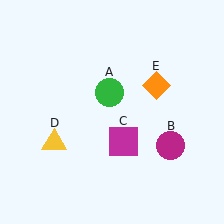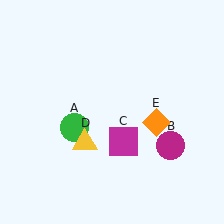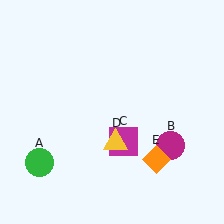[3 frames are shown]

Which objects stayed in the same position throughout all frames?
Magenta circle (object B) and magenta square (object C) remained stationary.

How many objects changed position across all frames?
3 objects changed position: green circle (object A), yellow triangle (object D), orange diamond (object E).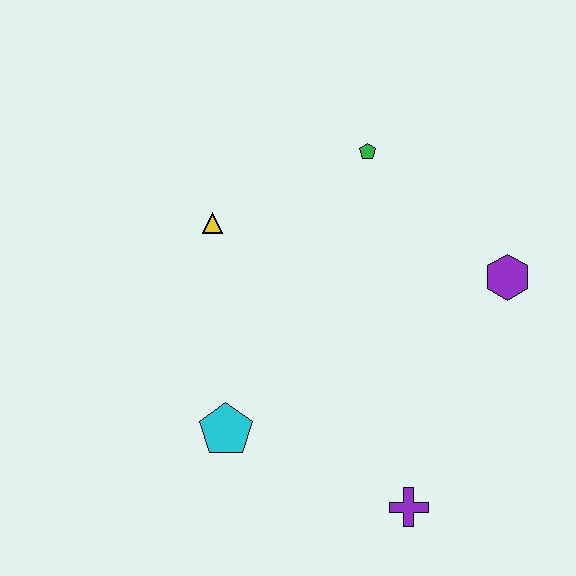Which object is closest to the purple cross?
The cyan pentagon is closest to the purple cross.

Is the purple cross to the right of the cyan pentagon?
Yes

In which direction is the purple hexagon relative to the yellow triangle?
The purple hexagon is to the right of the yellow triangle.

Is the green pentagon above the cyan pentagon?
Yes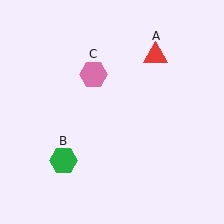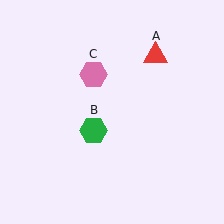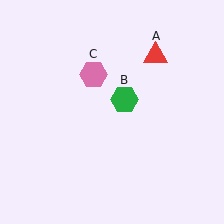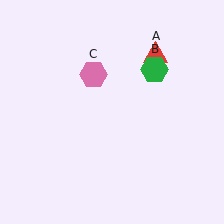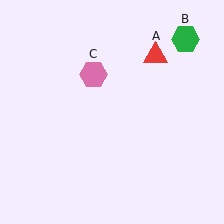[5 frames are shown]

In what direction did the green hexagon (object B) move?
The green hexagon (object B) moved up and to the right.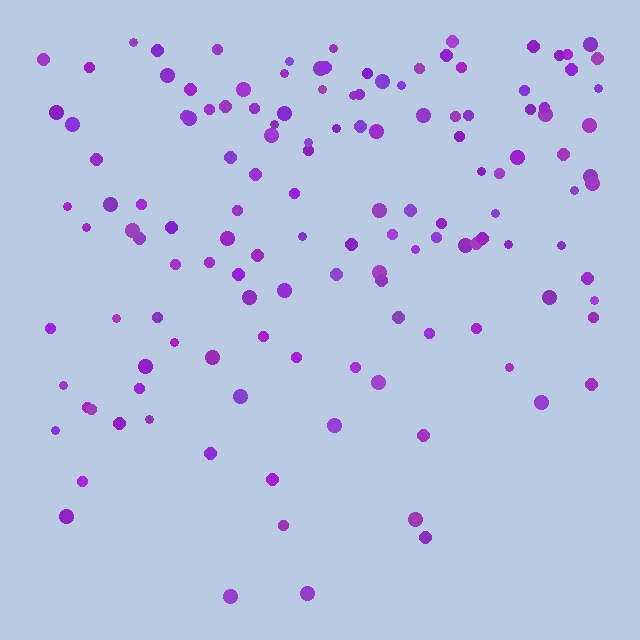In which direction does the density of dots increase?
From bottom to top, with the top side densest.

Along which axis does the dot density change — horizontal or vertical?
Vertical.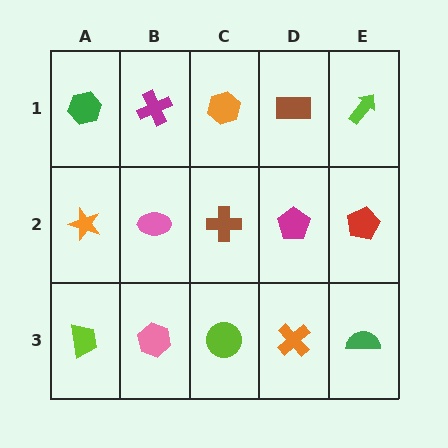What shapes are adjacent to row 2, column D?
A brown rectangle (row 1, column D), an orange cross (row 3, column D), a brown cross (row 2, column C), a red pentagon (row 2, column E).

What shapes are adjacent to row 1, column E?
A red pentagon (row 2, column E), a brown rectangle (row 1, column D).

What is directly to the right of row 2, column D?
A red pentagon.